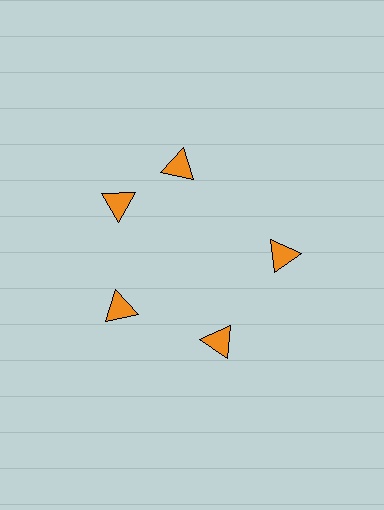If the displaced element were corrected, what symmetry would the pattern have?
It would have 5-fold rotational symmetry — the pattern would map onto itself every 72 degrees.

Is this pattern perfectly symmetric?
No. The 5 orange triangles are arranged in a ring, but one element near the 1 o'clock position is rotated out of alignment along the ring, breaking the 5-fold rotational symmetry.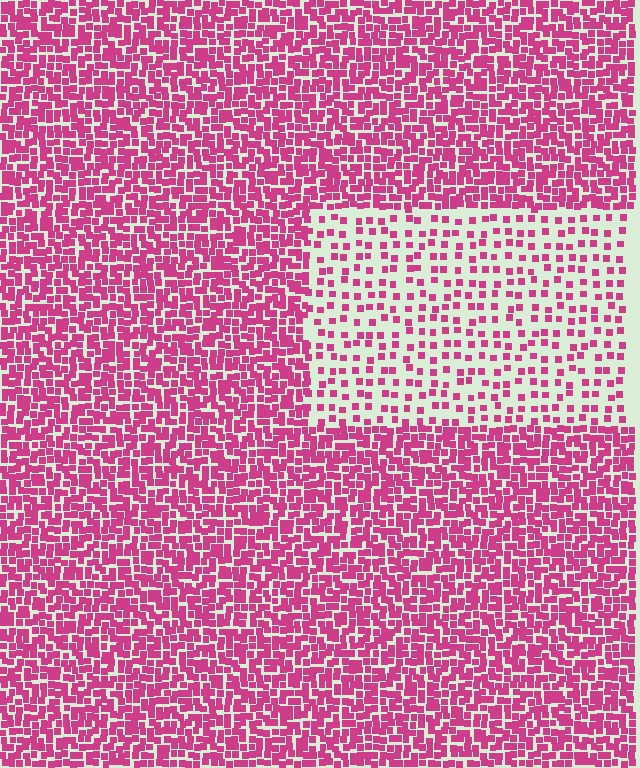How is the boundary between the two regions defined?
The boundary is defined by a change in element density (approximately 2.6x ratio). All elements are the same color, size, and shape.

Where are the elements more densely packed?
The elements are more densely packed outside the rectangle boundary.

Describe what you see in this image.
The image contains small magenta elements arranged at two different densities. A rectangle-shaped region is visible where the elements are less densely packed than the surrounding area.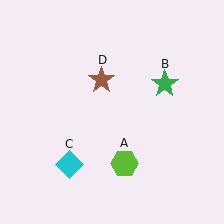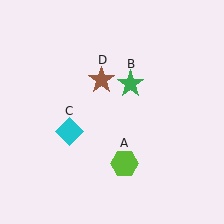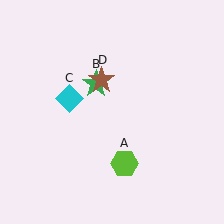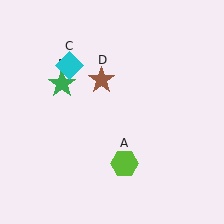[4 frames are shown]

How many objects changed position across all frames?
2 objects changed position: green star (object B), cyan diamond (object C).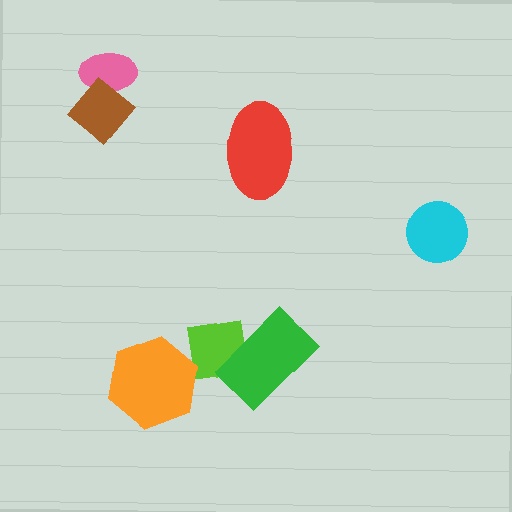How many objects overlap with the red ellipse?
0 objects overlap with the red ellipse.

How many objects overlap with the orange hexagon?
1 object overlaps with the orange hexagon.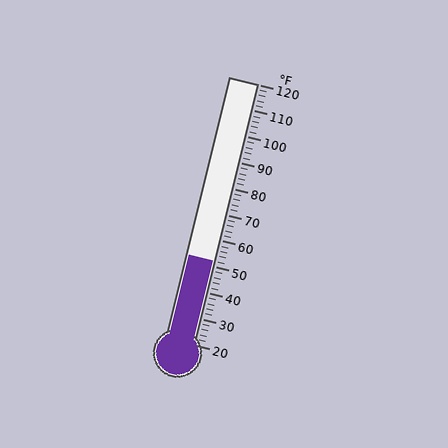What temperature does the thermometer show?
The thermometer shows approximately 52°F.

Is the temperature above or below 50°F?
The temperature is above 50°F.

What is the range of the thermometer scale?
The thermometer scale ranges from 20°F to 120°F.